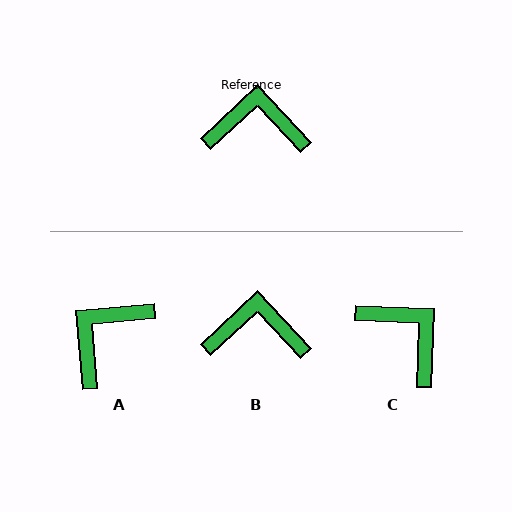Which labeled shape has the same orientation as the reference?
B.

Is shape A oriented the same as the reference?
No, it is off by about 52 degrees.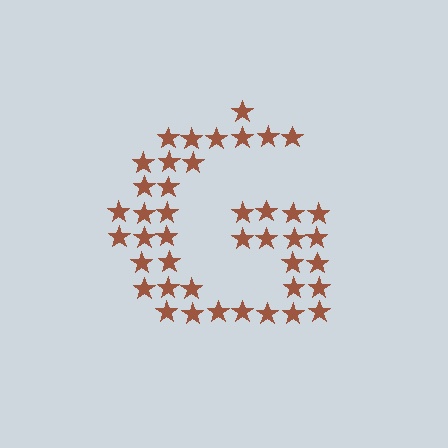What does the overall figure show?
The overall figure shows the letter G.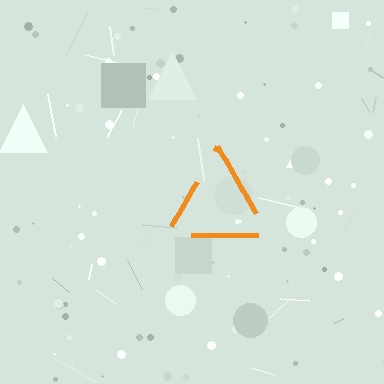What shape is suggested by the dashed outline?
The dashed outline suggests a triangle.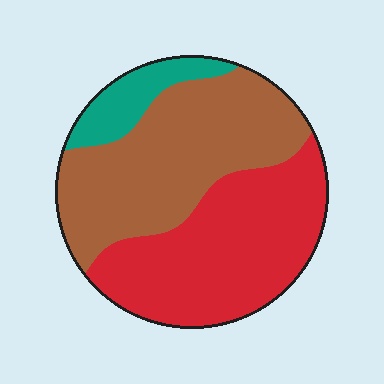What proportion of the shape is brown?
Brown covers 45% of the shape.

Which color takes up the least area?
Teal, at roughly 10%.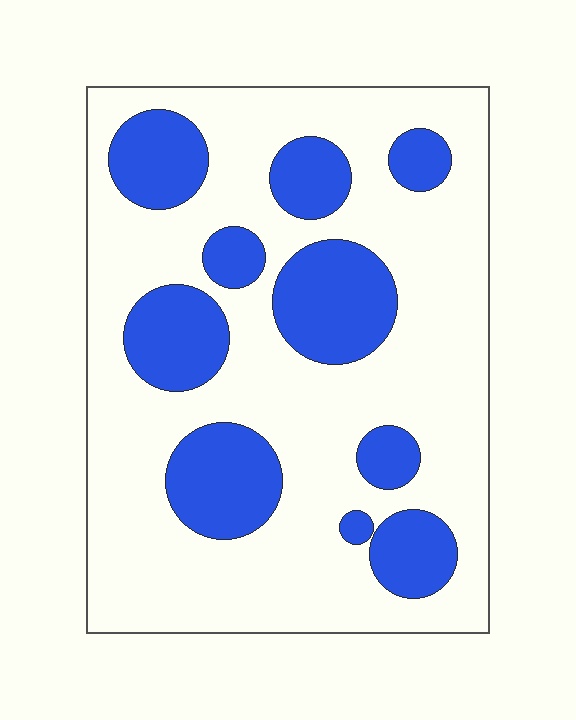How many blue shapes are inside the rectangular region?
10.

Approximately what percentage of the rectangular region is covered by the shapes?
Approximately 30%.